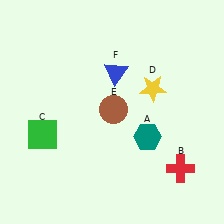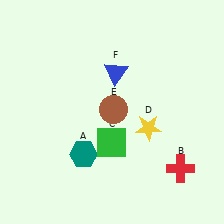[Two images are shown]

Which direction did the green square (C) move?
The green square (C) moved right.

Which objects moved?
The objects that moved are: the teal hexagon (A), the green square (C), the yellow star (D).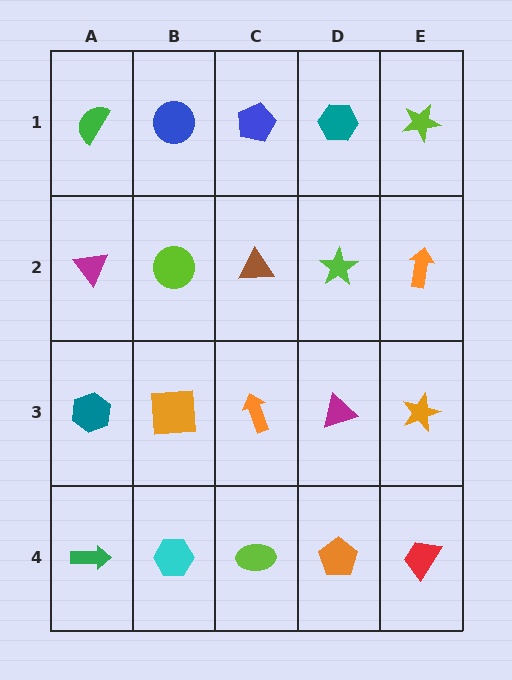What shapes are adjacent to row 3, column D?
A lime star (row 2, column D), an orange pentagon (row 4, column D), an orange arrow (row 3, column C), an orange star (row 3, column E).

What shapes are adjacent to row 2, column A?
A green semicircle (row 1, column A), a teal hexagon (row 3, column A), a lime circle (row 2, column B).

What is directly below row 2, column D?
A magenta triangle.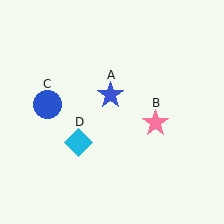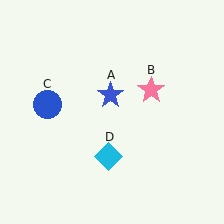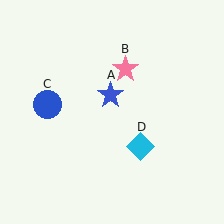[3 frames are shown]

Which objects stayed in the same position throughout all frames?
Blue star (object A) and blue circle (object C) remained stationary.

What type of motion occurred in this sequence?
The pink star (object B), cyan diamond (object D) rotated counterclockwise around the center of the scene.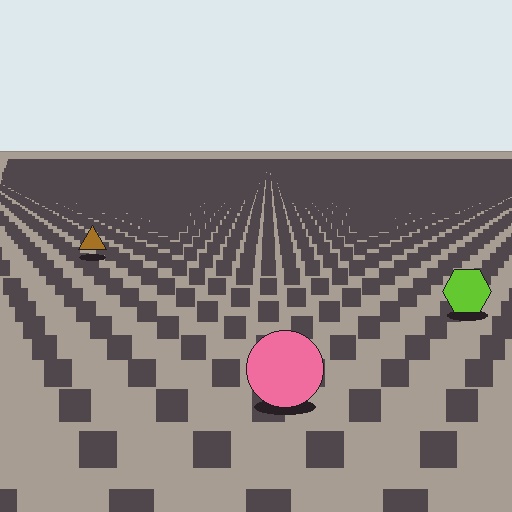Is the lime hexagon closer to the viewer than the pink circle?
No. The pink circle is closer — you can tell from the texture gradient: the ground texture is coarser near it.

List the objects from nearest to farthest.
From nearest to farthest: the pink circle, the lime hexagon, the brown triangle.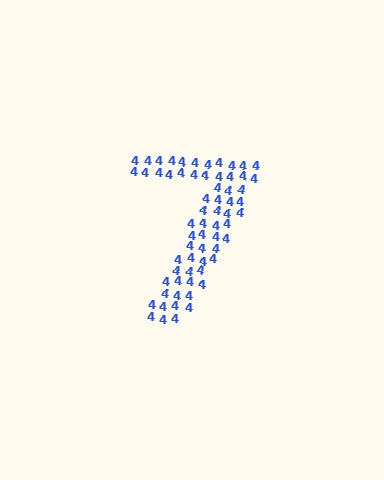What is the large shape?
The large shape is the digit 7.